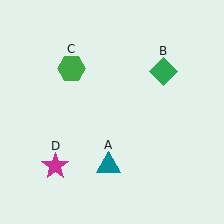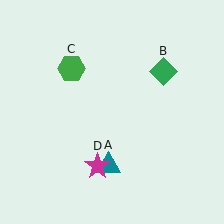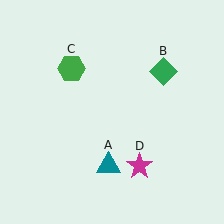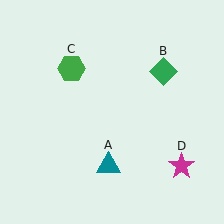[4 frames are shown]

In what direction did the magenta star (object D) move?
The magenta star (object D) moved right.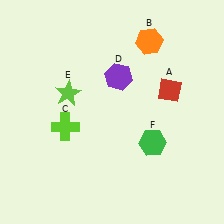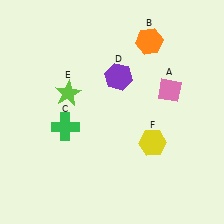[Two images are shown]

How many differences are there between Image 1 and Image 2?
There are 3 differences between the two images.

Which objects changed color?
A changed from red to pink. C changed from lime to green. F changed from green to yellow.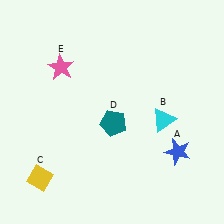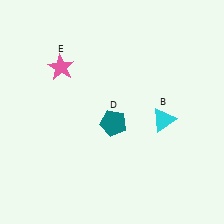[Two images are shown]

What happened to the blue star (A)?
The blue star (A) was removed in Image 2. It was in the bottom-right area of Image 1.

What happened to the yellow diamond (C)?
The yellow diamond (C) was removed in Image 2. It was in the bottom-left area of Image 1.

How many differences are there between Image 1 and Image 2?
There are 2 differences between the two images.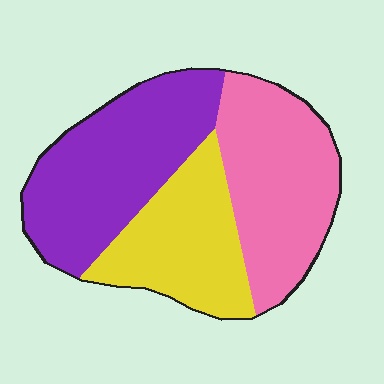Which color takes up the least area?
Yellow, at roughly 30%.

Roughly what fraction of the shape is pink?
Pink takes up between a quarter and a half of the shape.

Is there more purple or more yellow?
Purple.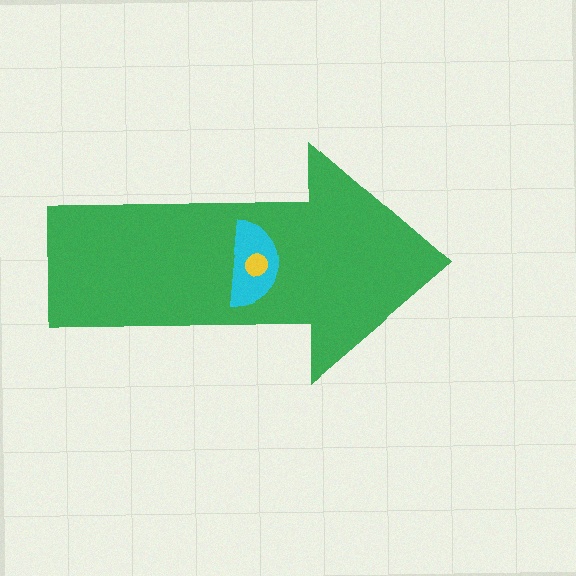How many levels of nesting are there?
3.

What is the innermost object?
The yellow circle.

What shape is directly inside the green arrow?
The cyan semicircle.